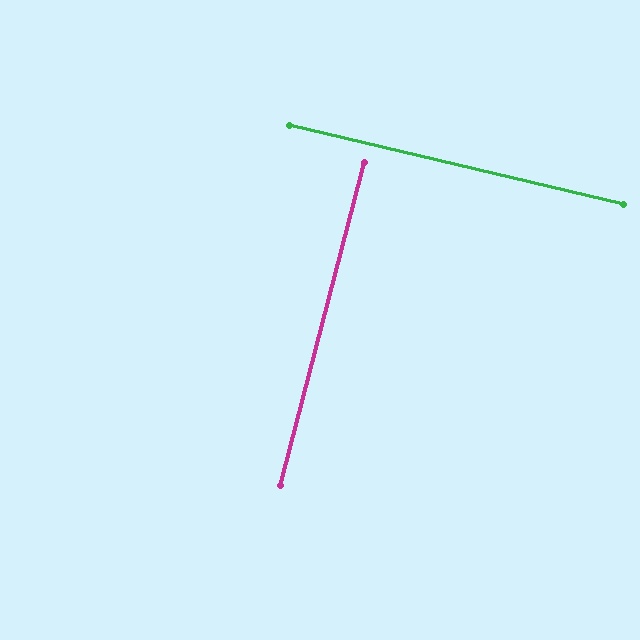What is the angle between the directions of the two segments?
Approximately 89 degrees.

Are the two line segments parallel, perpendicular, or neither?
Perpendicular — they meet at approximately 89°.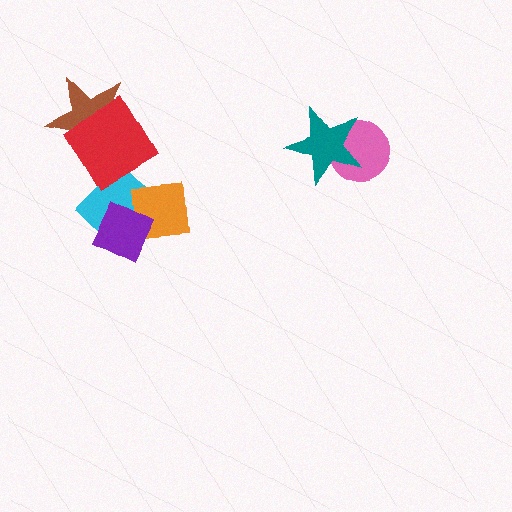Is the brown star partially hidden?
Yes, it is partially covered by another shape.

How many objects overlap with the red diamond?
2 objects overlap with the red diamond.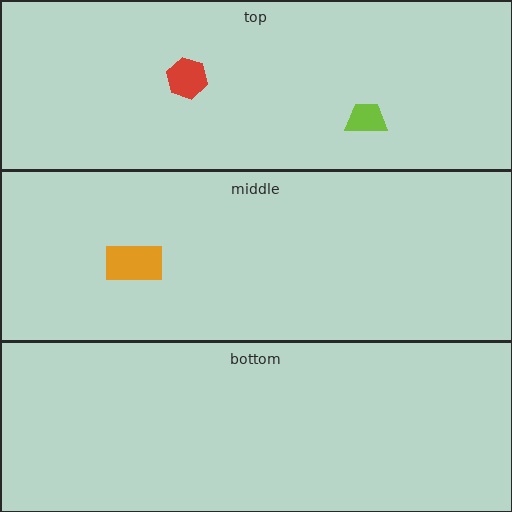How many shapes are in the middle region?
1.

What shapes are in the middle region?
The orange rectangle.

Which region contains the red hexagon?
The top region.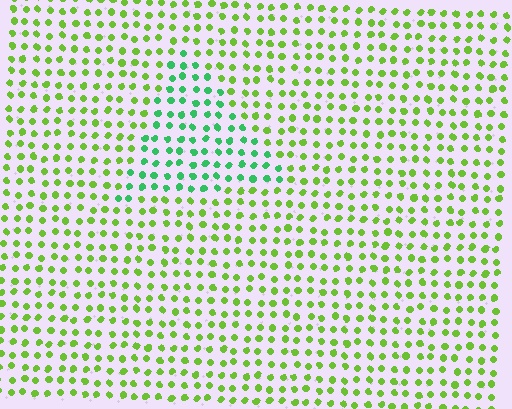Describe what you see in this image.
The image is filled with small lime elements in a uniform arrangement. A triangle-shaped region is visible where the elements are tinted to a slightly different hue, forming a subtle color boundary.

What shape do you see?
I see a triangle.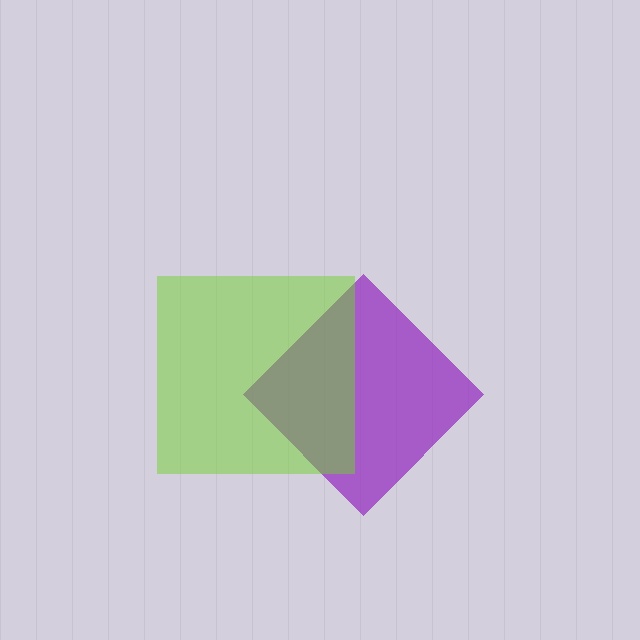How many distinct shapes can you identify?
There are 2 distinct shapes: a purple diamond, a lime square.